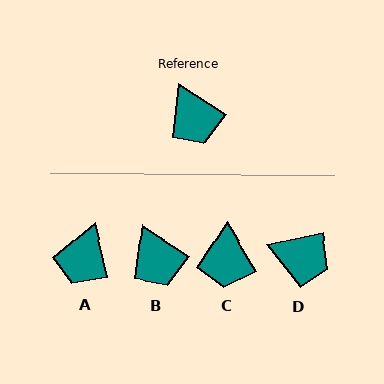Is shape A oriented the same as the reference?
No, it is off by about 44 degrees.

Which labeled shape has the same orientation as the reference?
B.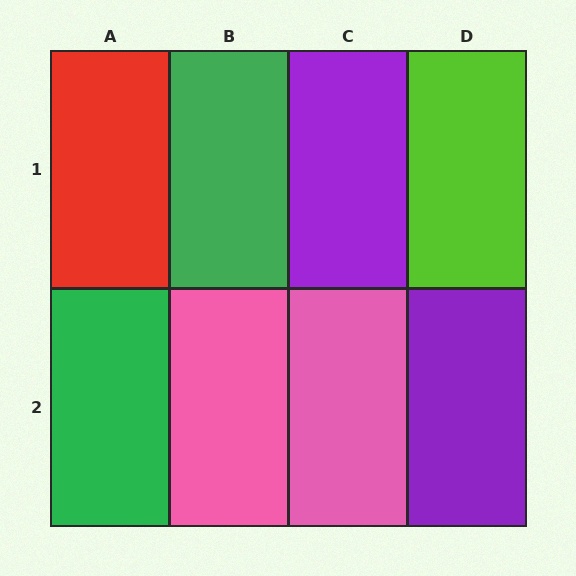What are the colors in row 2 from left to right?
Green, pink, pink, purple.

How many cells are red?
1 cell is red.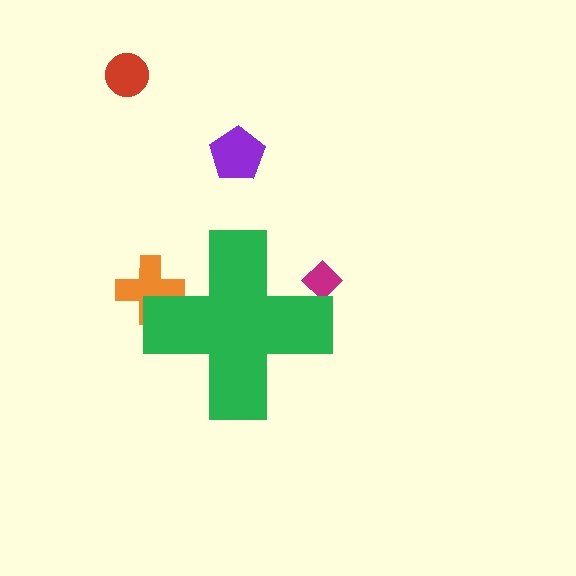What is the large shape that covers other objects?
A green cross.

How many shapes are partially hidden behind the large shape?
2 shapes are partially hidden.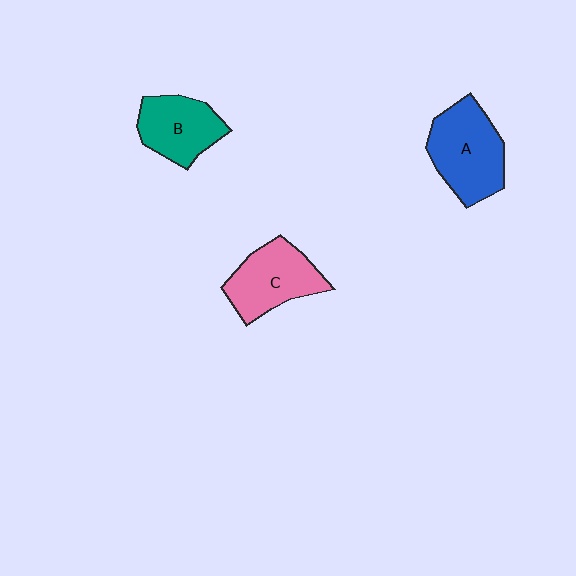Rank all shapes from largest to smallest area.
From largest to smallest: A (blue), C (pink), B (teal).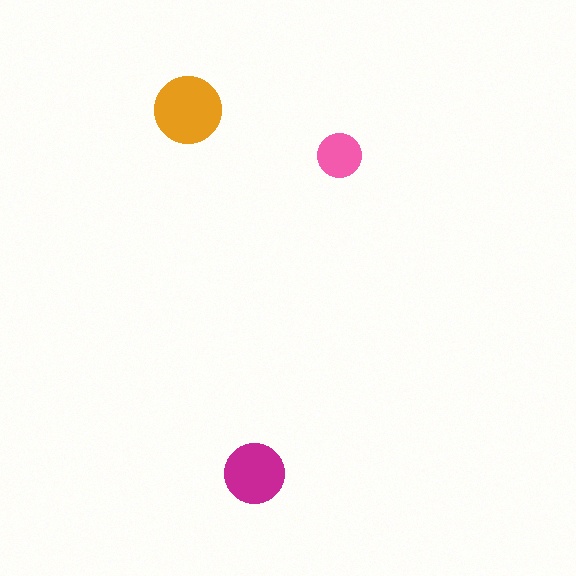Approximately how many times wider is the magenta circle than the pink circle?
About 1.5 times wider.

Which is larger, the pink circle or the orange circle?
The orange one.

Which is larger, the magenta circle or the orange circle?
The orange one.